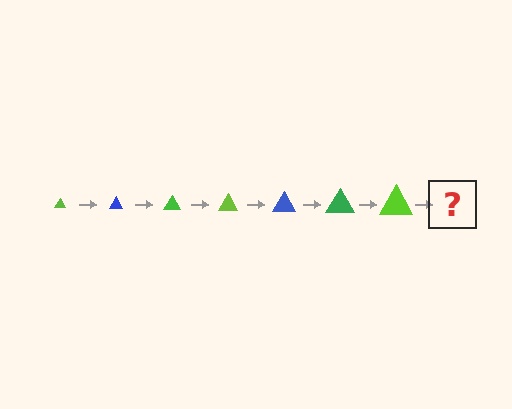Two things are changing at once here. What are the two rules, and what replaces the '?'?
The two rules are that the triangle grows larger each step and the color cycles through lime, blue, and green. The '?' should be a blue triangle, larger than the previous one.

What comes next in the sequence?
The next element should be a blue triangle, larger than the previous one.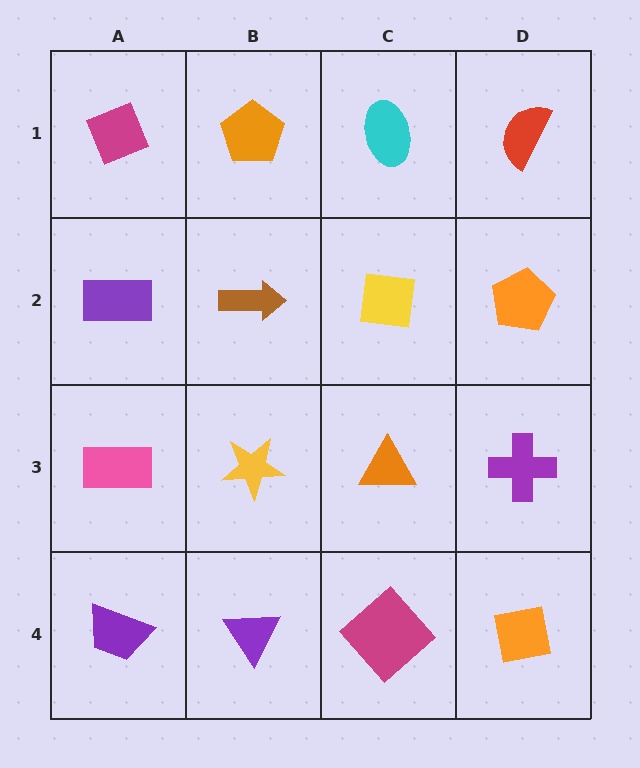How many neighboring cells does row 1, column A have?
2.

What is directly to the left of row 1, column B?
A magenta diamond.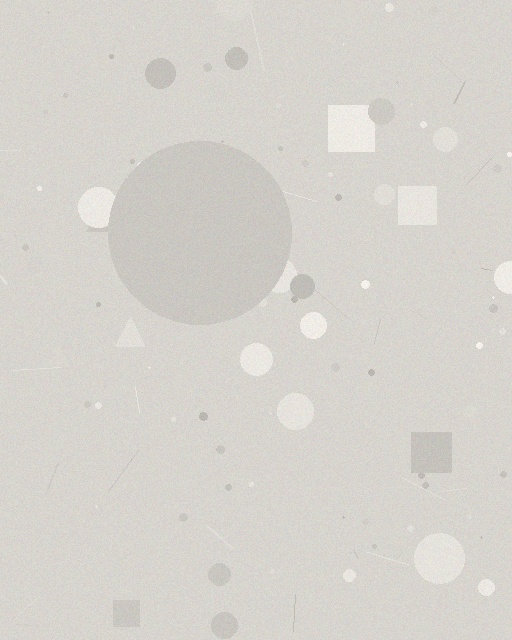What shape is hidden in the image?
A circle is hidden in the image.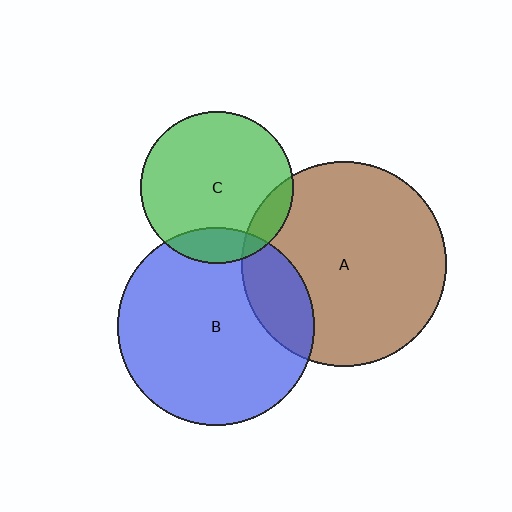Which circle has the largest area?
Circle A (brown).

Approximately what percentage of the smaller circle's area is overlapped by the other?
Approximately 15%.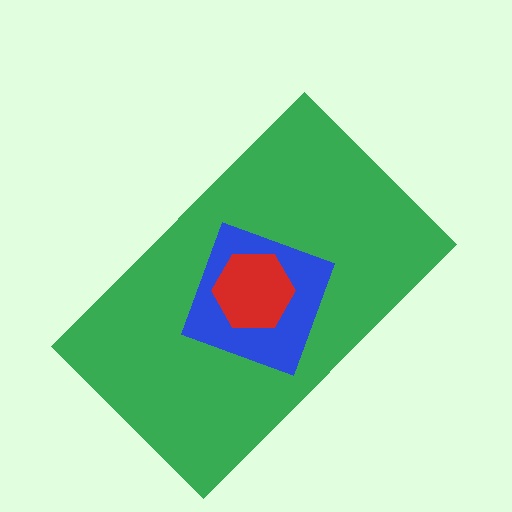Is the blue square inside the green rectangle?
Yes.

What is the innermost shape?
The red hexagon.